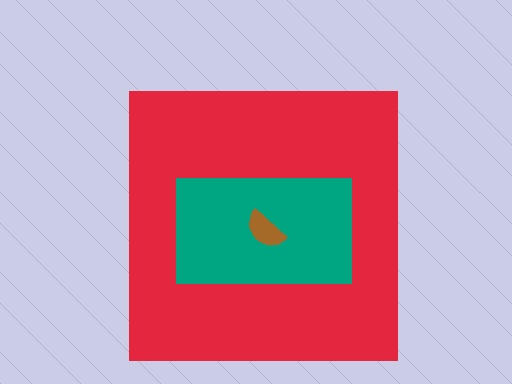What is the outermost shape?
The red square.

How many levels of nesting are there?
3.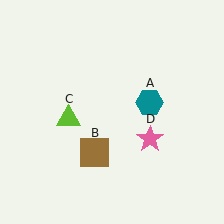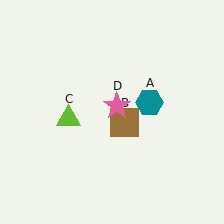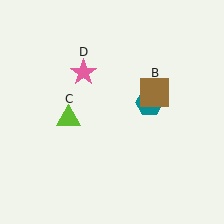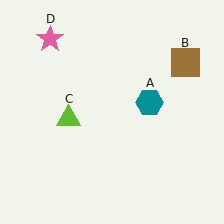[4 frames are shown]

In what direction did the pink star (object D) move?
The pink star (object D) moved up and to the left.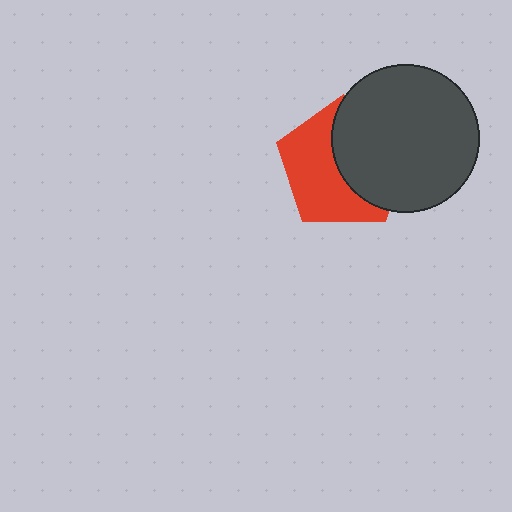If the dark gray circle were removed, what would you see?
You would see the complete red pentagon.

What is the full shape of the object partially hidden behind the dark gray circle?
The partially hidden object is a red pentagon.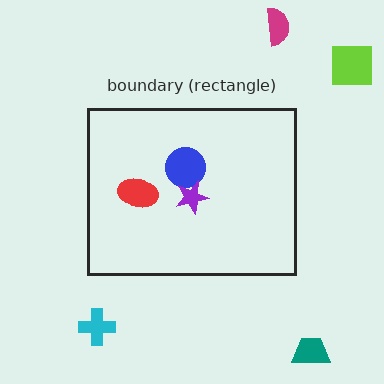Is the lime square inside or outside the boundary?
Outside.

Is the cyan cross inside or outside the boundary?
Outside.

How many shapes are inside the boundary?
3 inside, 4 outside.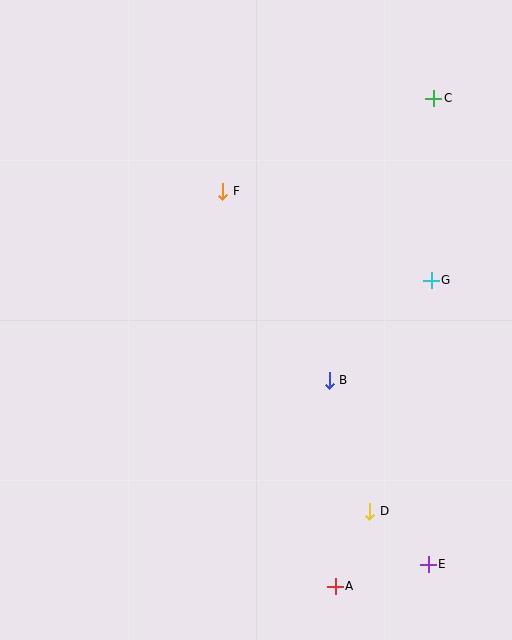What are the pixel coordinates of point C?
Point C is at (434, 98).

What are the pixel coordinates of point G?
Point G is at (431, 280).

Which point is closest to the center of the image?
Point B at (329, 380) is closest to the center.